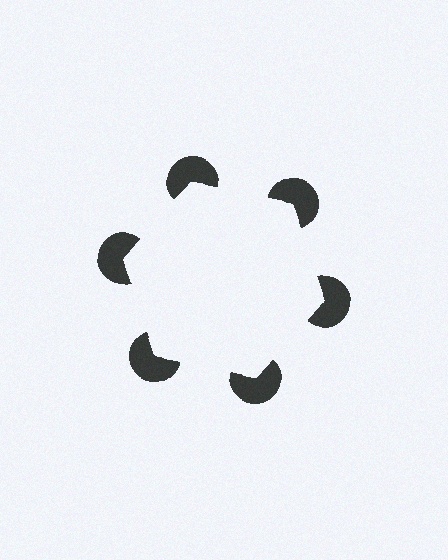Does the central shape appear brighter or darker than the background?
It typically appears slightly brighter than the background, even though no actual brightness change is drawn.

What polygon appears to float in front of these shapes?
An illusory hexagon — its edges are inferred from the aligned wedge cuts in the pac-man discs, not physically drawn.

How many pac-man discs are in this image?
There are 6 — one at each vertex of the illusory hexagon.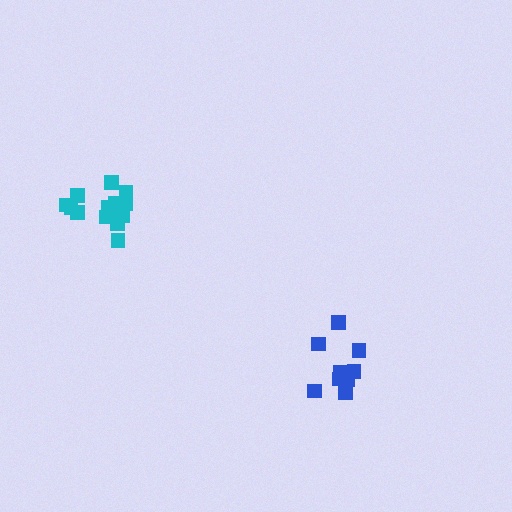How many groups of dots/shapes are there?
There are 2 groups.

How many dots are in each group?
Group 1: 11 dots, Group 2: 15 dots (26 total).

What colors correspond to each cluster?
The clusters are colored: blue, cyan.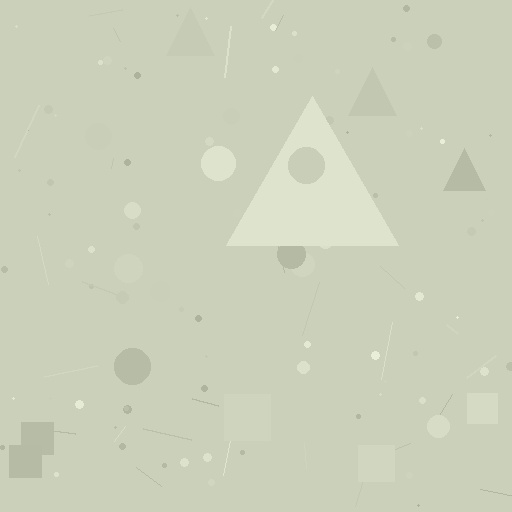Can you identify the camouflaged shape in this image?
The camouflaged shape is a triangle.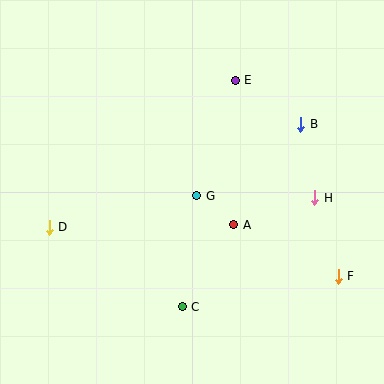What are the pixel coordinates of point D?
Point D is at (49, 227).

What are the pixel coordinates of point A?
Point A is at (234, 225).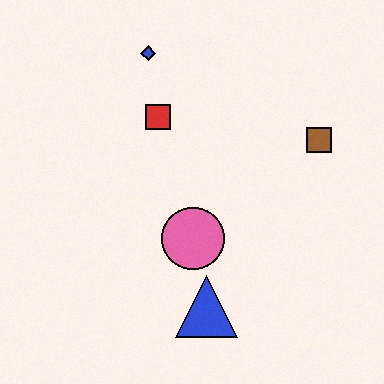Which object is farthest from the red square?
The blue triangle is farthest from the red square.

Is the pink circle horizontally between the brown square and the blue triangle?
No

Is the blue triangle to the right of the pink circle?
Yes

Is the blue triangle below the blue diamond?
Yes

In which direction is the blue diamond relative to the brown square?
The blue diamond is to the left of the brown square.